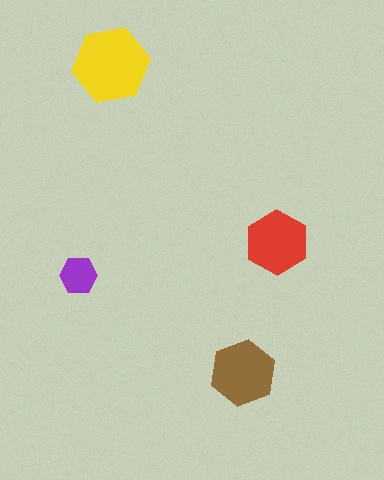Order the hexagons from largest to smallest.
the yellow one, the brown one, the red one, the purple one.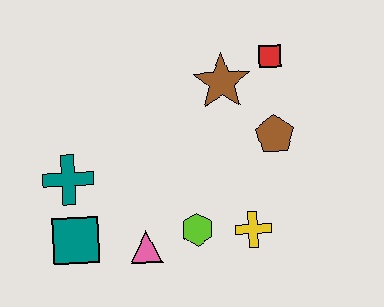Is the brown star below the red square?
Yes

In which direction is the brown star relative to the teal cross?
The brown star is to the right of the teal cross.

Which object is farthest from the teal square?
The red square is farthest from the teal square.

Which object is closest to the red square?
The brown star is closest to the red square.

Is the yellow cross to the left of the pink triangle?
No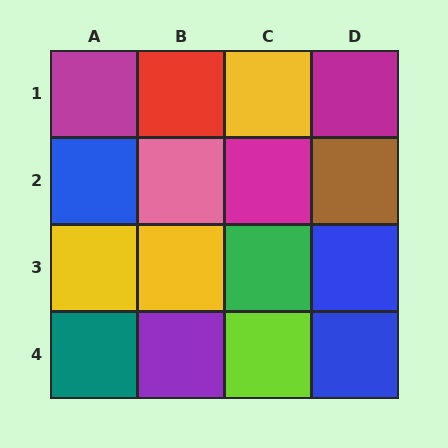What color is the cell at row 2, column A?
Blue.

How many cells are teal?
1 cell is teal.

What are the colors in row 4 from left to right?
Teal, purple, lime, blue.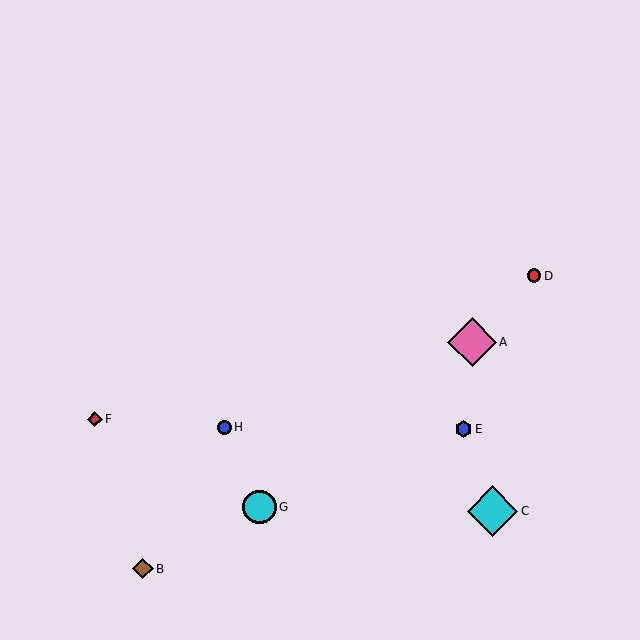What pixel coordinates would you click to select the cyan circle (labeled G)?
Click at (259, 507) to select the cyan circle G.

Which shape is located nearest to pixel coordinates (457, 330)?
The pink diamond (labeled A) at (472, 342) is nearest to that location.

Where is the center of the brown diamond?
The center of the brown diamond is at (143, 569).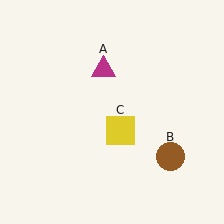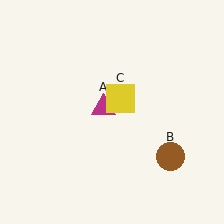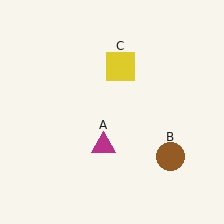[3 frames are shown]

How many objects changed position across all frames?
2 objects changed position: magenta triangle (object A), yellow square (object C).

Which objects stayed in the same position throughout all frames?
Brown circle (object B) remained stationary.